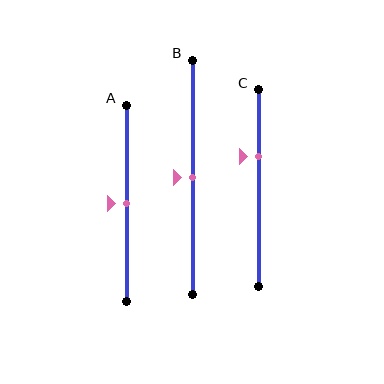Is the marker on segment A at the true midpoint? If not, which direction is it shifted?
Yes, the marker on segment A is at the true midpoint.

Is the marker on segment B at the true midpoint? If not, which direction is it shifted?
Yes, the marker on segment B is at the true midpoint.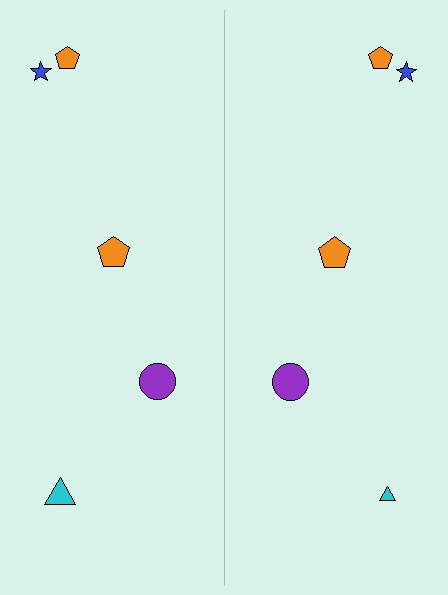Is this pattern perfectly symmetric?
No, the pattern is not perfectly symmetric. The cyan triangle on the right side has a different size than its mirror counterpart.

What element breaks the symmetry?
The cyan triangle on the right side has a different size than its mirror counterpart.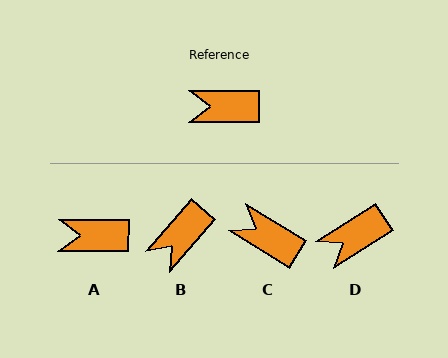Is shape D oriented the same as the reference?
No, it is off by about 32 degrees.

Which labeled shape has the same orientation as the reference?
A.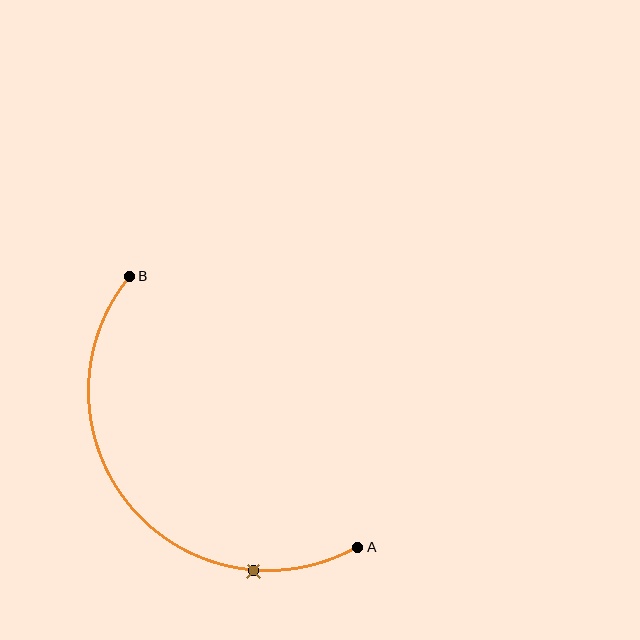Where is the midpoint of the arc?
The arc midpoint is the point on the curve farthest from the straight line joining A and B. It sits below and to the left of that line.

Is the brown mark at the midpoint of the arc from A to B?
No. The brown mark lies on the arc but is closer to endpoint A. The arc midpoint would be at the point on the curve equidistant along the arc from both A and B.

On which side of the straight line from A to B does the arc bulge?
The arc bulges below and to the left of the straight line connecting A and B.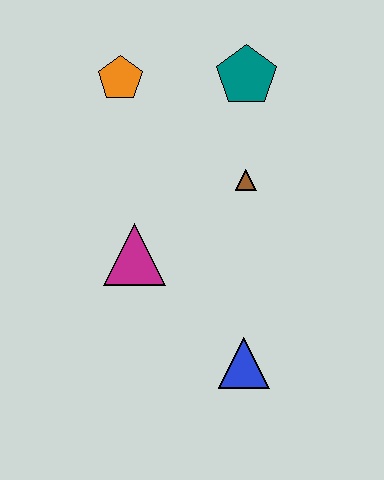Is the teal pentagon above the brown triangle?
Yes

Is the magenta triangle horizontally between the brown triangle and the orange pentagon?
Yes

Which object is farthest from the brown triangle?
The blue triangle is farthest from the brown triangle.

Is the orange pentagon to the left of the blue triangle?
Yes